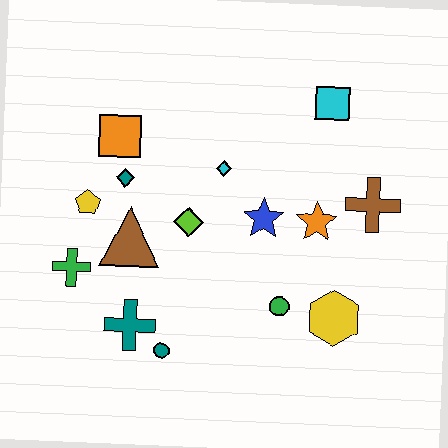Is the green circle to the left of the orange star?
Yes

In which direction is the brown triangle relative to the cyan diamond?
The brown triangle is to the left of the cyan diamond.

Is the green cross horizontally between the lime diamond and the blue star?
No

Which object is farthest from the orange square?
The yellow hexagon is farthest from the orange square.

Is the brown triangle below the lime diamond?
Yes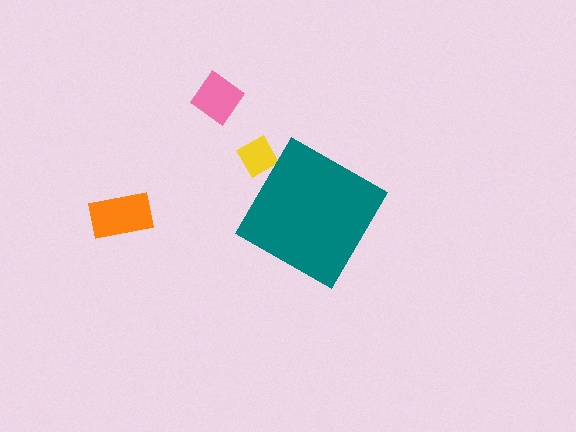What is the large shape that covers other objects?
A teal diamond.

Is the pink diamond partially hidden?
No, the pink diamond is fully visible.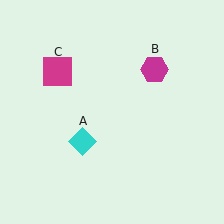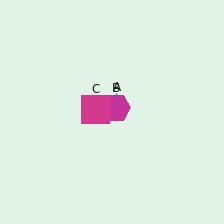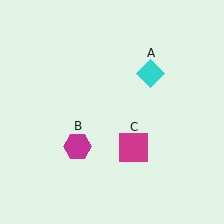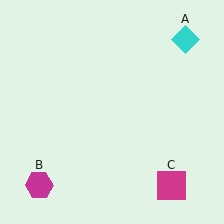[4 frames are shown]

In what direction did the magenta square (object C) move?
The magenta square (object C) moved down and to the right.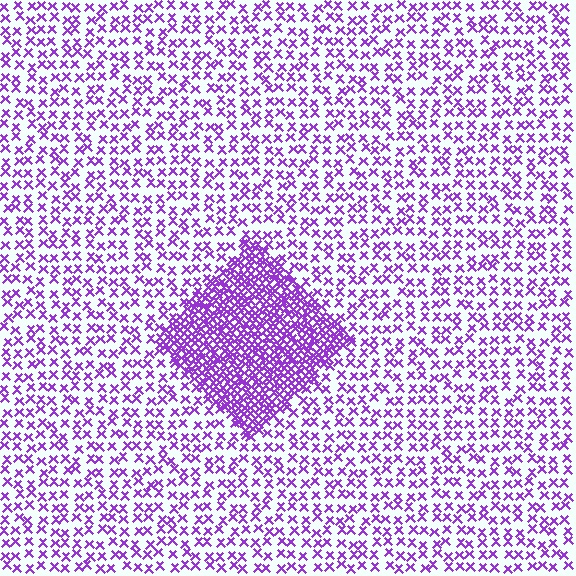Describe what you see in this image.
The image contains small purple elements arranged at two different densities. A diamond-shaped region is visible where the elements are more densely packed than the surrounding area.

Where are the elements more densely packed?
The elements are more densely packed inside the diamond boundary.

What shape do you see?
I see a diamond.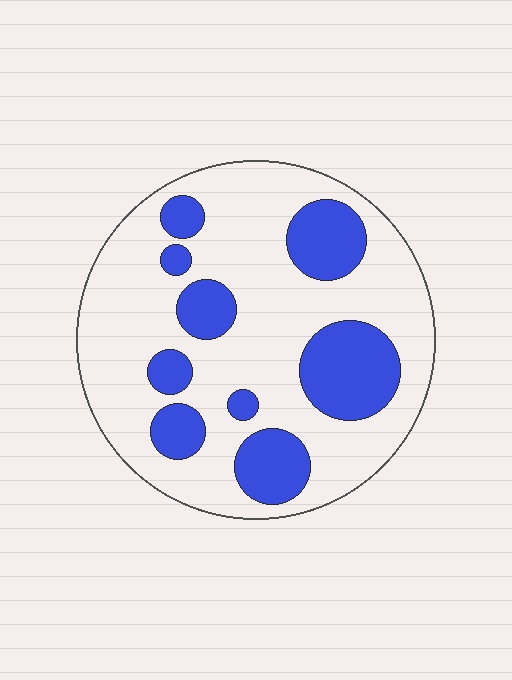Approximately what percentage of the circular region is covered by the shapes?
Approximately 30%.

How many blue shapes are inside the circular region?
9.